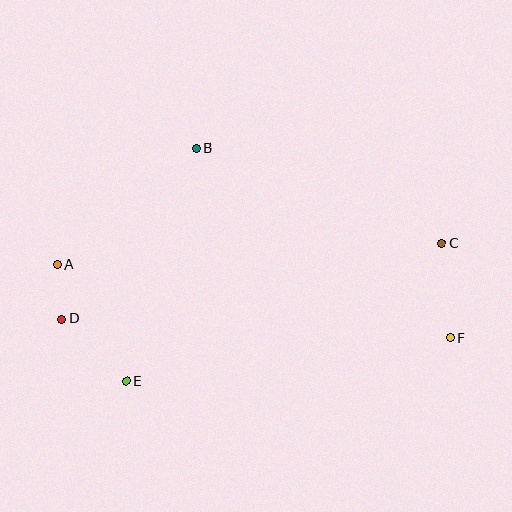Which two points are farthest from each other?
Points A and F are farthest from each other.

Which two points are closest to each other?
Points A and D are closest to each other.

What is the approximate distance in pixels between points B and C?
The distance between B and C is approximately 263 pixels.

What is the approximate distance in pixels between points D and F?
The distance between D and F is approximately 389 pixels.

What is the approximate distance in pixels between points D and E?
The distance between D and E is approximately 90 pixels.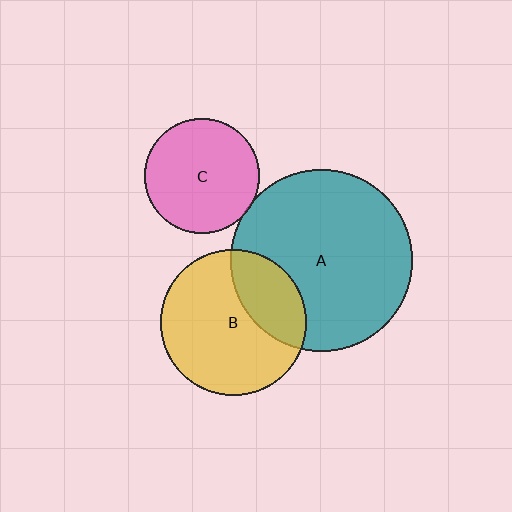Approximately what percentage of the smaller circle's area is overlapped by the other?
Approximately 5%.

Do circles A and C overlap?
Yes.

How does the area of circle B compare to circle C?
Approximately 1.6 times.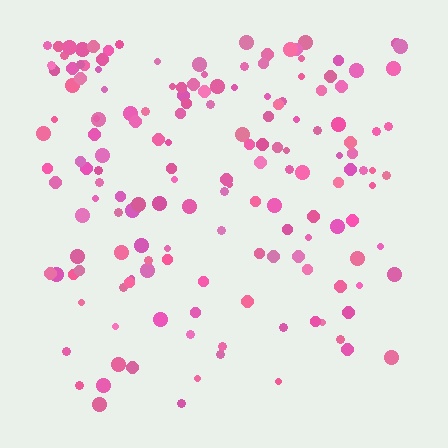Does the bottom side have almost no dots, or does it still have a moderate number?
Still a moderate number, just noticeably fewer than the top.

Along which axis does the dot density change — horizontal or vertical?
Vertical.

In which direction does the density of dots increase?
From bottom to top, with the top side densest.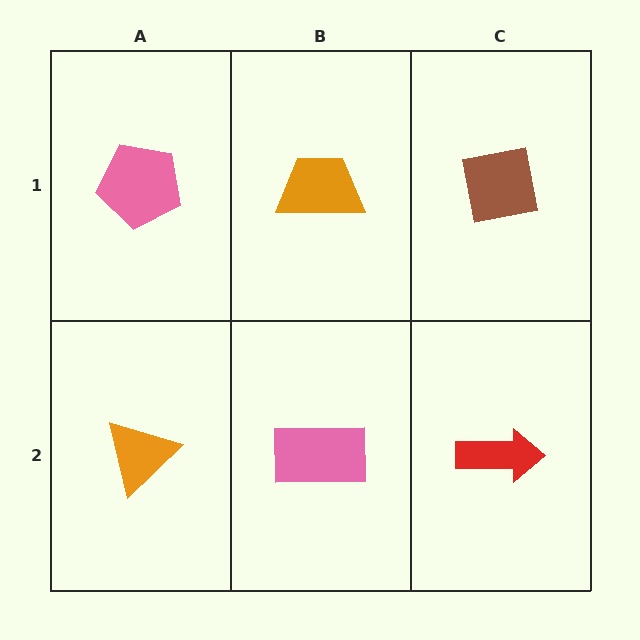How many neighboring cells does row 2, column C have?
2.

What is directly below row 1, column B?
A pink rectangle.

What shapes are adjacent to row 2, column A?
A pink pentagon (row 1, column A), a pink rectangle (row 2, column B).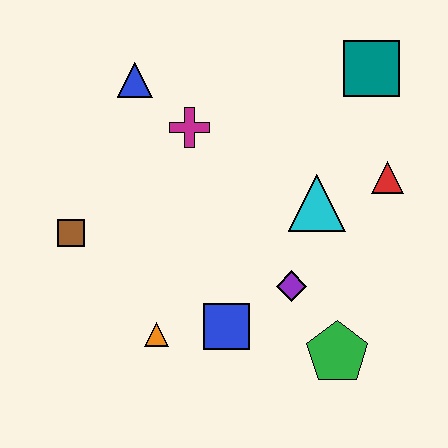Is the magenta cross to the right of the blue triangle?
Yes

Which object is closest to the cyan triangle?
The red triangle is closest to the cyan triangle.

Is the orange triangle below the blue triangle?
Yes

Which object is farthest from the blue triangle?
The green pentagon is farthest from the blue triangle.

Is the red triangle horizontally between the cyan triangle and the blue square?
No